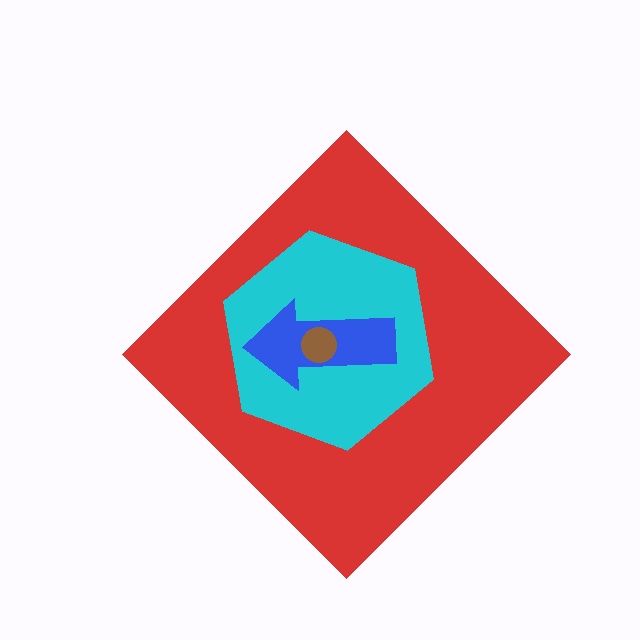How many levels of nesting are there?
4.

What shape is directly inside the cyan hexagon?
The blue arrow.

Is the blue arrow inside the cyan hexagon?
Yes.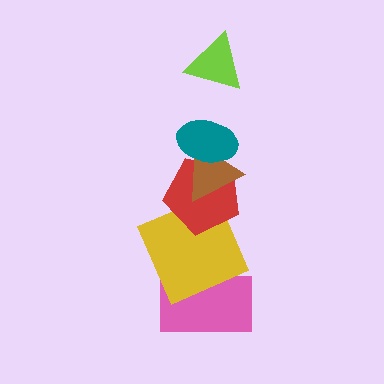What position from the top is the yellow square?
The yellow square is 5th from the top.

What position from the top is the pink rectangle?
The pink rectangle is 6th from the top.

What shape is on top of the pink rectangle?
The yellow square is on top of the pink rectangle.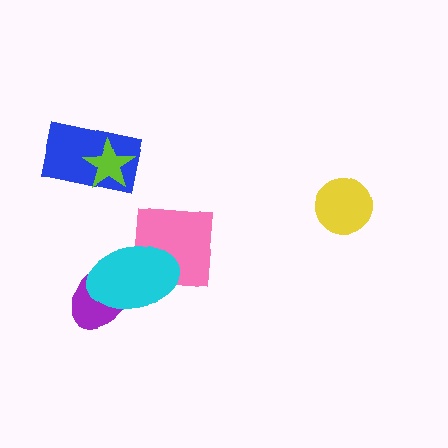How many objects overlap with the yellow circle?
0 objects overlap with the yellow circle.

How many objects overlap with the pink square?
1 object overlaps with the pink square.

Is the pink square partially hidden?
Yes, it is partially covered by another shape.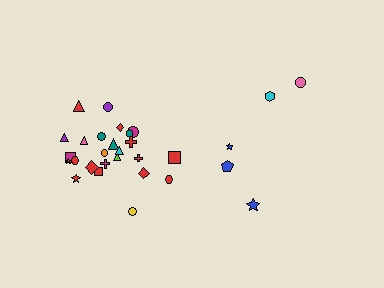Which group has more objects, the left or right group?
The left group.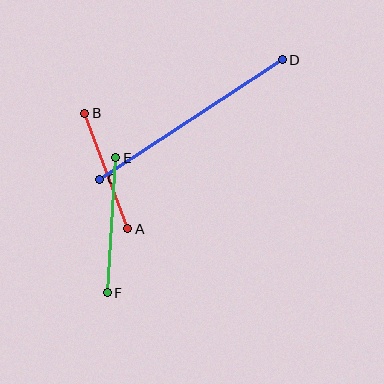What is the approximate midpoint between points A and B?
The midpoint is at approximately (106, 171) pixels.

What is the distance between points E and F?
The distance is approximately 136 pixels.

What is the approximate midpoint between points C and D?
The midpoint is at approximately (191, 120) pixels.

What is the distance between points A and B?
The distance is approximately 123 pixels.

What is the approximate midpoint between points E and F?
The midpoint is at approximately (111, 225) pixels.